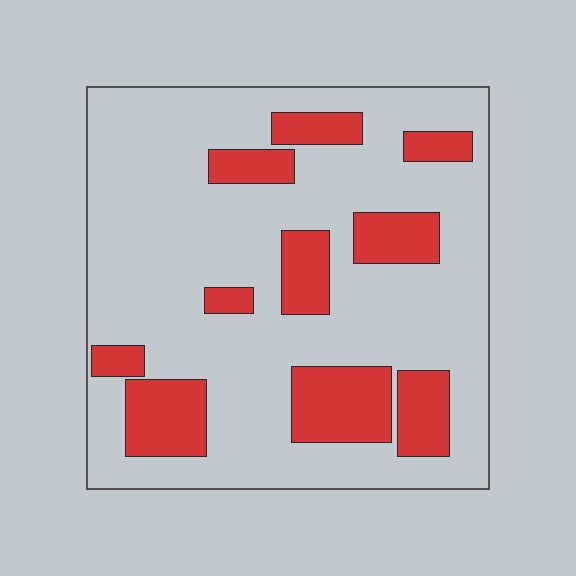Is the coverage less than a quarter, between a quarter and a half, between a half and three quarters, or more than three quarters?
Less than a quarter.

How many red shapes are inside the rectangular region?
10.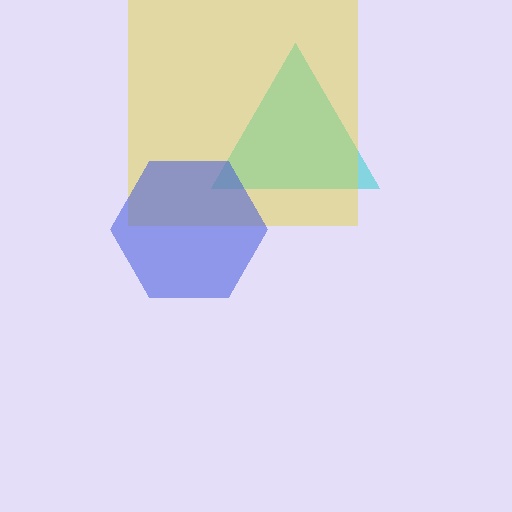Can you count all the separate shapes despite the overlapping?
Yes, there are 3 separate shapes.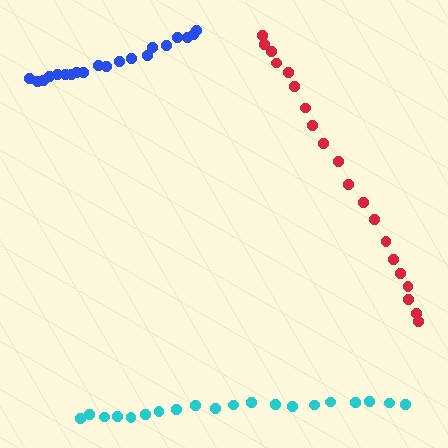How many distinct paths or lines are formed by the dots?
There are 3 distinct paths.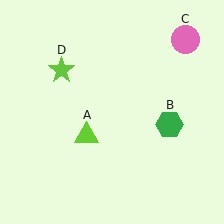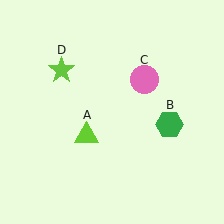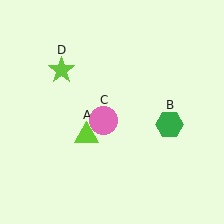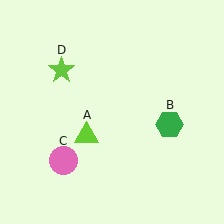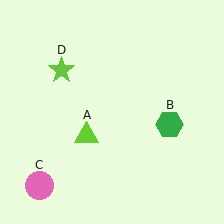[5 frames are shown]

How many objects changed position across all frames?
1 object changed position: pink circle (object C).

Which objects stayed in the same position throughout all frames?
Lime triangle (object A) and green hexagon (object B) and lime star (object D) remained stationary.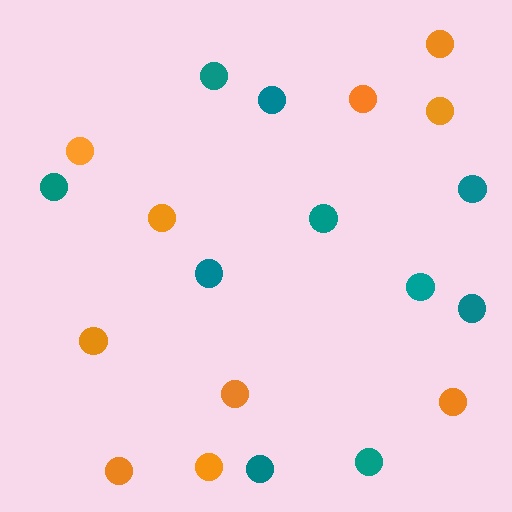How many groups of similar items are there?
There are 2 groups: one group of orange circles (10) and one group of teal circles (10).